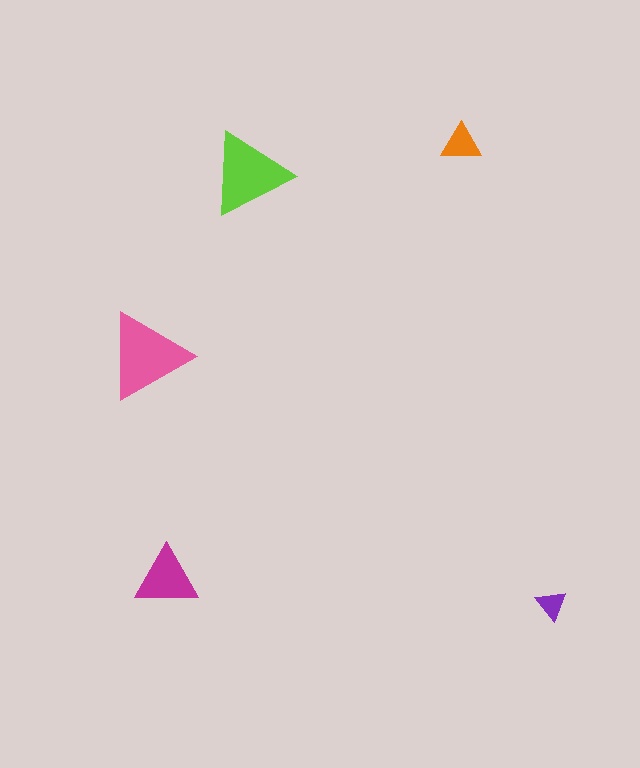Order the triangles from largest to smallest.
the pink one, the lime one, the magenta one, the orange one, the purple one.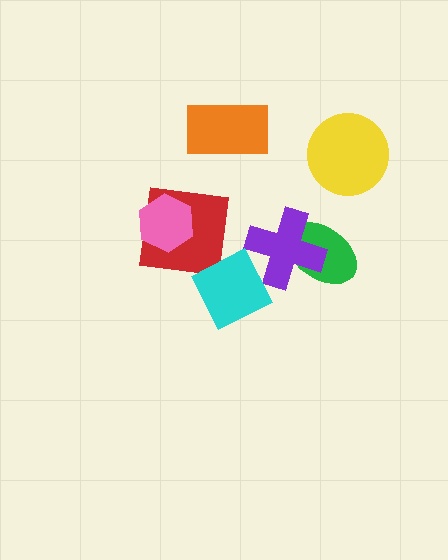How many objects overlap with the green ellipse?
1 object overlaps with the green ellipse.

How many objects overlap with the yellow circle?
0 objects overlap with the yellow circle.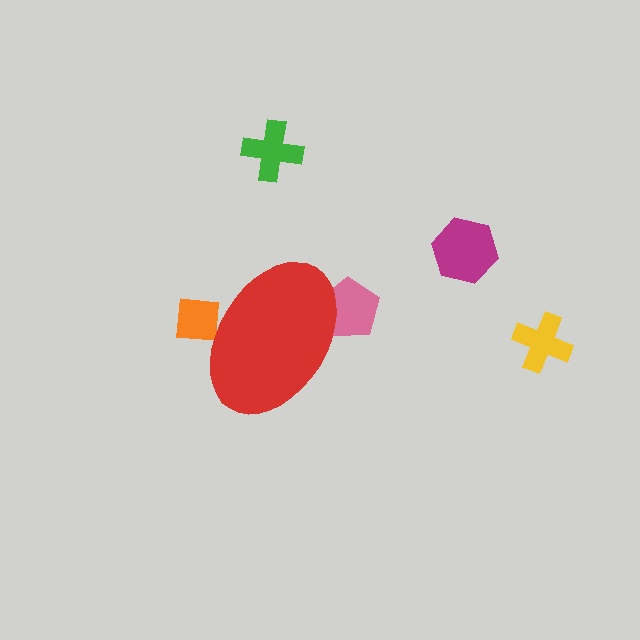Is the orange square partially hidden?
Yes, the orange square is partially hidden behind the red ellipse.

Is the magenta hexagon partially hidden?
No, the magenta hexagon is fully visible.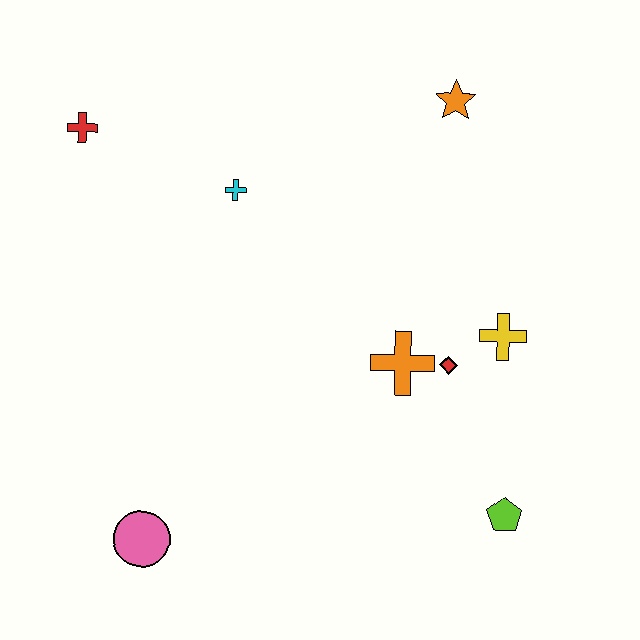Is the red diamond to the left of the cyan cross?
No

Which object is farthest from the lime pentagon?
The red cross is farthest from the lime pentagon.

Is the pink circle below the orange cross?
Yes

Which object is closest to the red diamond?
The orange cross is closest to the red diamond.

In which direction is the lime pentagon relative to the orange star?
The lime pentagon is below the orange star.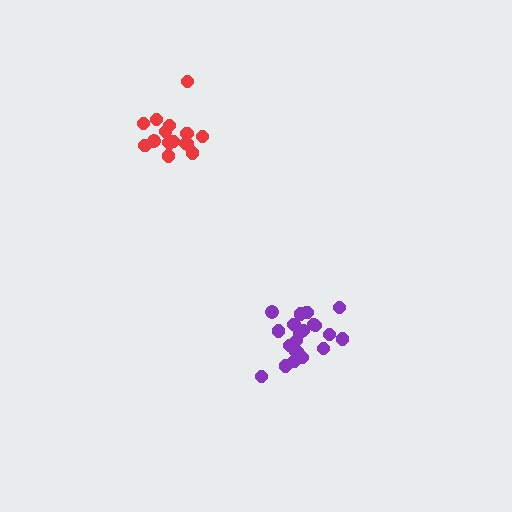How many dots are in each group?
Group 1: 21 dots, Group 2: 16 dots (37 total).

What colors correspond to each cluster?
The clusters are colored: purple, red.